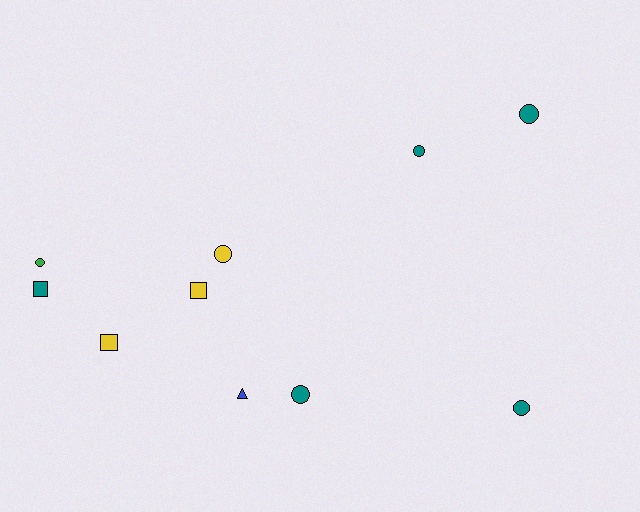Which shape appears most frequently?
Circle, with 6 objects.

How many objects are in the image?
There are 10 objects.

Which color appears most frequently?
Teal, with 5 objects.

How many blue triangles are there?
There is 1 blue triangle.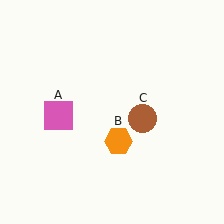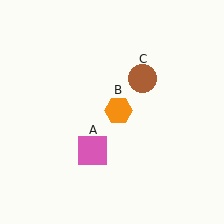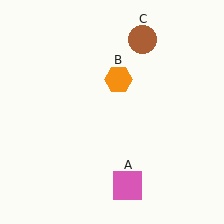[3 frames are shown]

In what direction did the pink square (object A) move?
The pink square (object A) moved down and to the right.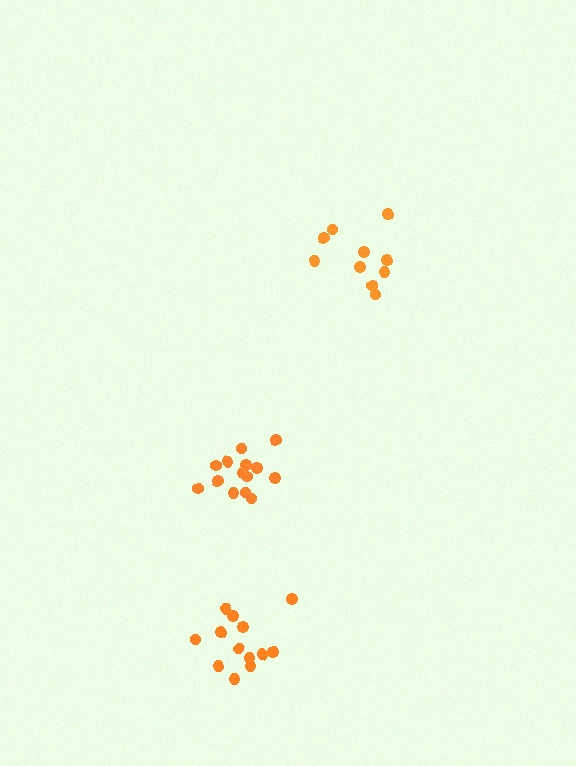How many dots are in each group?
Group 1: 14 dots, Group 2: 10 dots, Group 3: 13 dots (37 total).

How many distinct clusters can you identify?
There are 3 distinct clusters.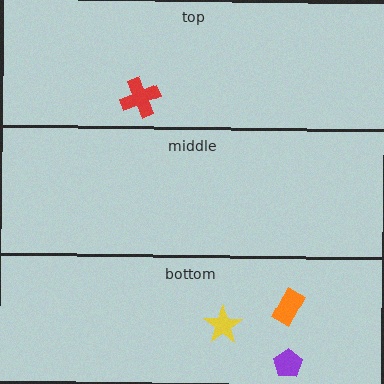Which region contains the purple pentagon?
The bottom region.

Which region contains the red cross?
The top region.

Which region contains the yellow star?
The bottom region.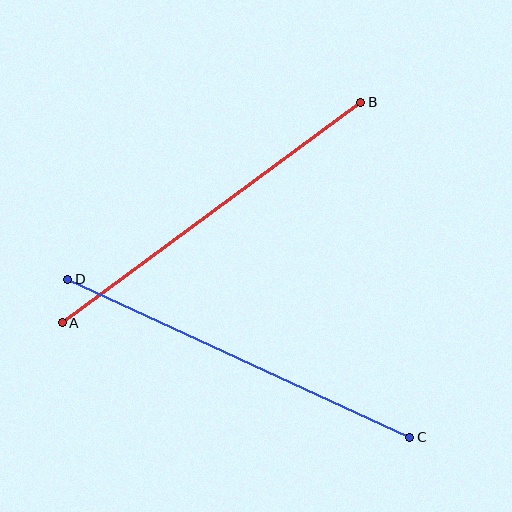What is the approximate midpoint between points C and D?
The midpoint is at approximately (239, 358) pixels.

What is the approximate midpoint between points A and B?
The midpoint is at approximately (211, 212) pixels.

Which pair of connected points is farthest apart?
Points C and D are farthest apart.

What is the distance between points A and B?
The distance is approximately 371 pixels.